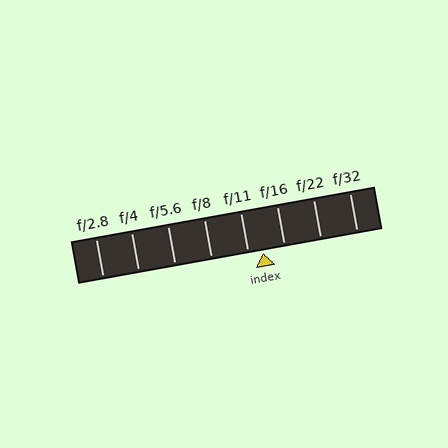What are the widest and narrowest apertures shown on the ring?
The widest aperture shown is f/2.8 and the narrowest is f/32.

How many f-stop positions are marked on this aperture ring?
There are 8 f-stop positions marked.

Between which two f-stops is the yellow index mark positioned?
The index mark is between f/11 and f/16.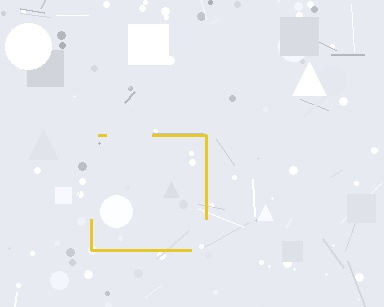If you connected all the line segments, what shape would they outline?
They would outline a square.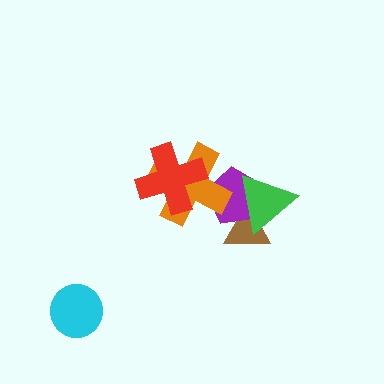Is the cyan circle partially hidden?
No, no other shape covers it.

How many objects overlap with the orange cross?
2 objects overlap with the orange cross.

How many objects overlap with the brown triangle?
2 objects overlap with the brown triangle.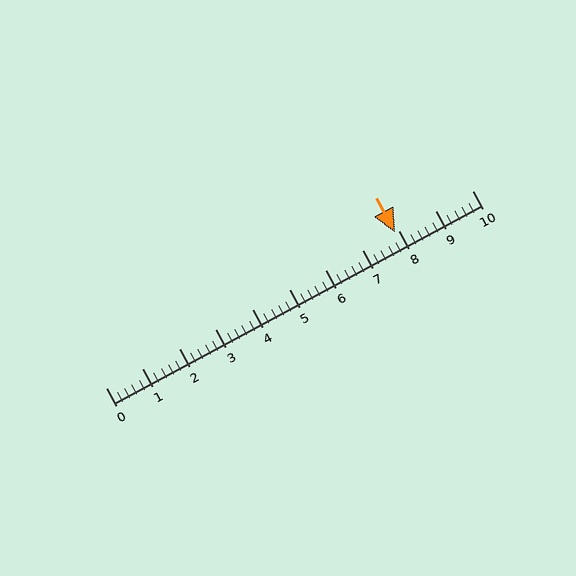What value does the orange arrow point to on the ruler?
The orange arrow points to approximately 7.9.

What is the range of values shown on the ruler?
The ruler shows values from 0 to 10.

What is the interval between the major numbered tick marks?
The major tick marks are spaced 1 units apart.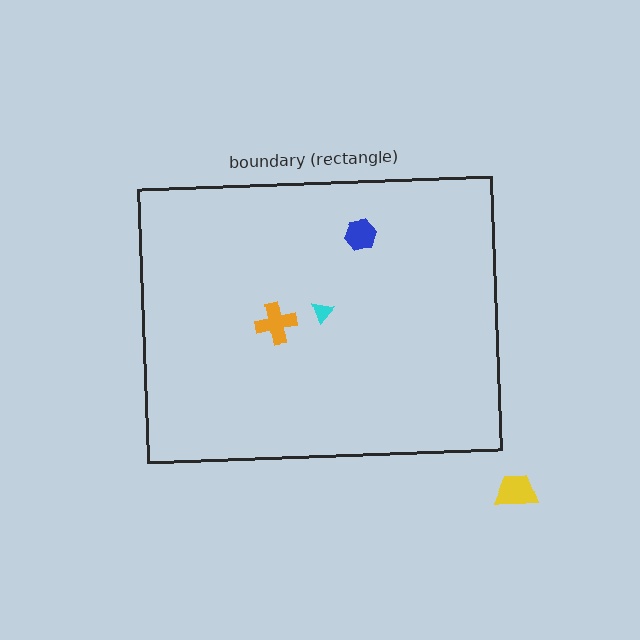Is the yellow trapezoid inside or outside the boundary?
Outside.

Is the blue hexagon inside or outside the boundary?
Inside.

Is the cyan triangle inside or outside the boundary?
Inside.